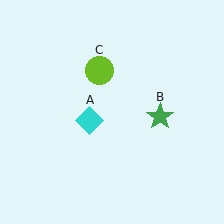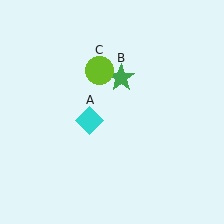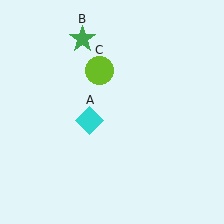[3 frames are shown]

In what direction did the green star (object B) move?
The green star (object B) moved up and to the left.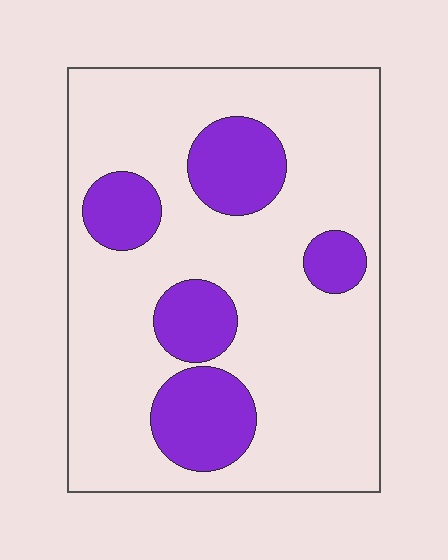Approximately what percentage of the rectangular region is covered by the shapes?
Approximately 25%.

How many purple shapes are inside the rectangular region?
5.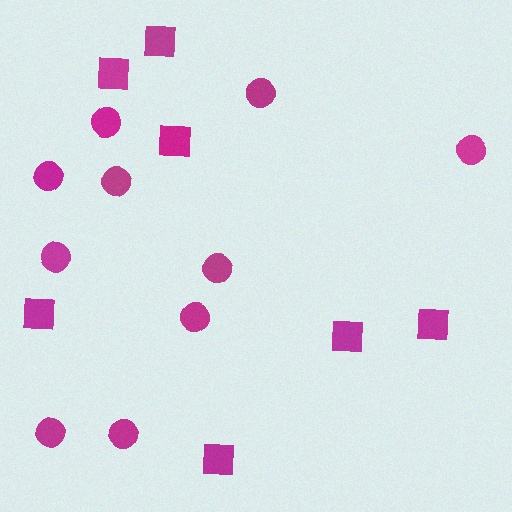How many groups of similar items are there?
There are 2 groups: one group of squares (7) and one group of circles (10).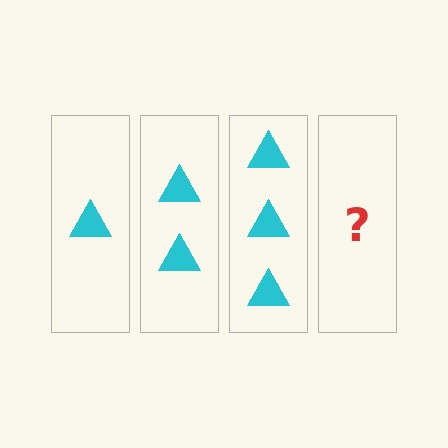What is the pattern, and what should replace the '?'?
The pattern is that each step adds one more triangle. The '?' should be 4 triangles.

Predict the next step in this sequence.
The next step is 4 triangles.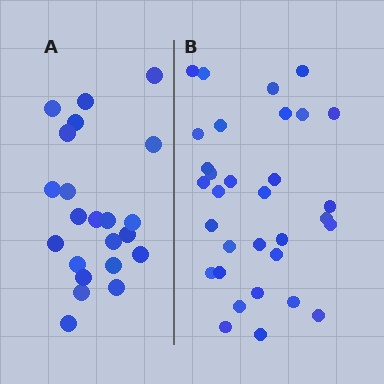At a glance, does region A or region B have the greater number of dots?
Region B (the right region) has more dots.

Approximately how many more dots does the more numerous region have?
Region B has roughly 10 or so more dots than region A.